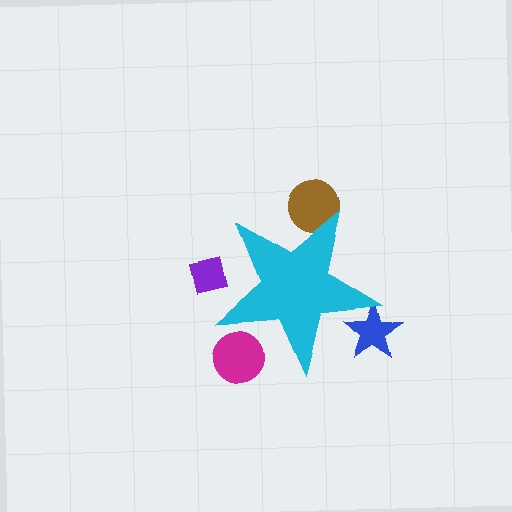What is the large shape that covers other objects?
A cyan star.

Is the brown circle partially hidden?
Yes, the brown circle is partially hidden behind the cyan star.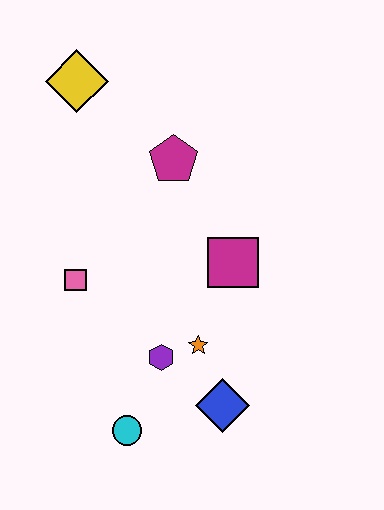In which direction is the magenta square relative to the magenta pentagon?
The magenta square is below the magenta pentagon.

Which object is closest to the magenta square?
The orange star is closest to the magenta square.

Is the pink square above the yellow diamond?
No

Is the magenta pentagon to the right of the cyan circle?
Yes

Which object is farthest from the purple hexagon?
The yellow diamond is farthest from the purple hexagon.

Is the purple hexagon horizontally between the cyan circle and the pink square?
No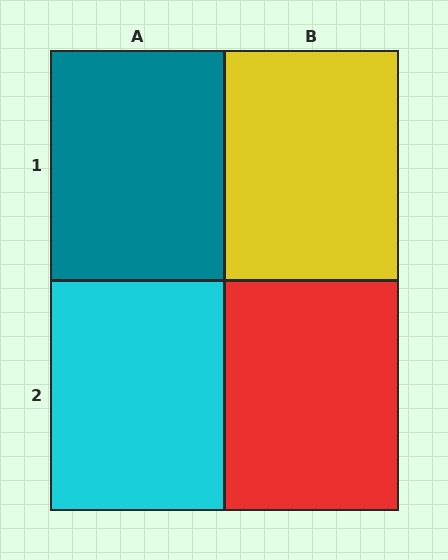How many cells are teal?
1 cell is teal.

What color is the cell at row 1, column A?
Teal.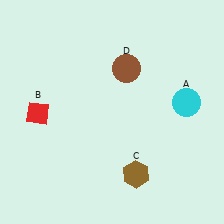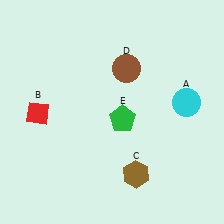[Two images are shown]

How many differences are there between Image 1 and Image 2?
There is 1 difference between the two images.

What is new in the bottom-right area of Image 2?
A green pentagon (E) was added in the bottom-right area of Image 2.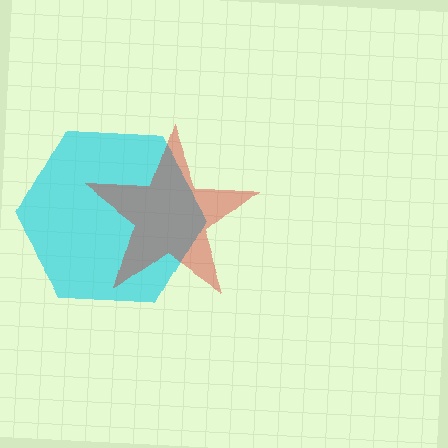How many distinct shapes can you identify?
There are 2 distinct shapes: a cyan hexagon, a red star.